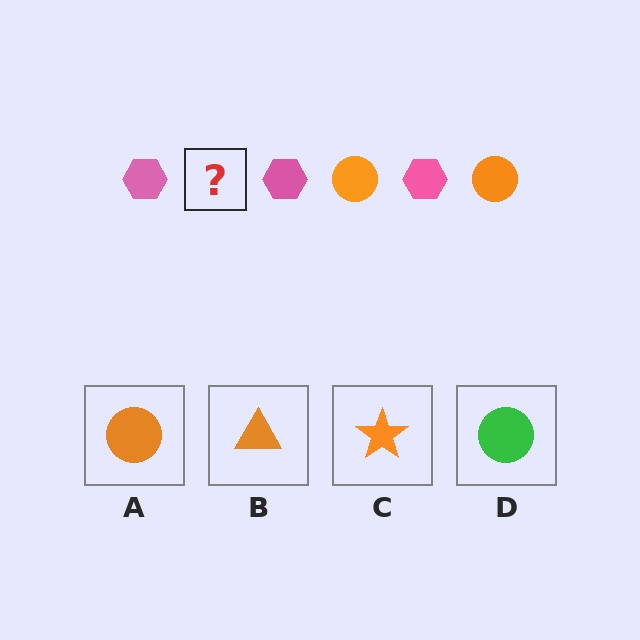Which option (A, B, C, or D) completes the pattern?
A.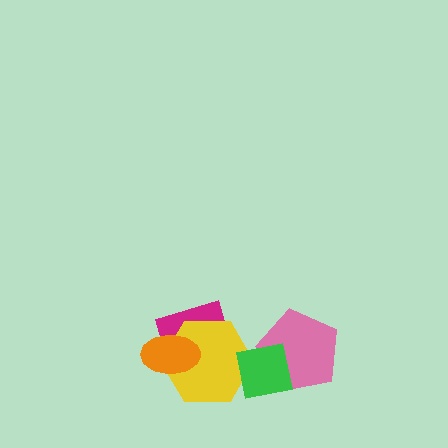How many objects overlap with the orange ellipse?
2 objects overlap with the orange ellipse.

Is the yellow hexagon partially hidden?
Yes, it is partially covered by another shape.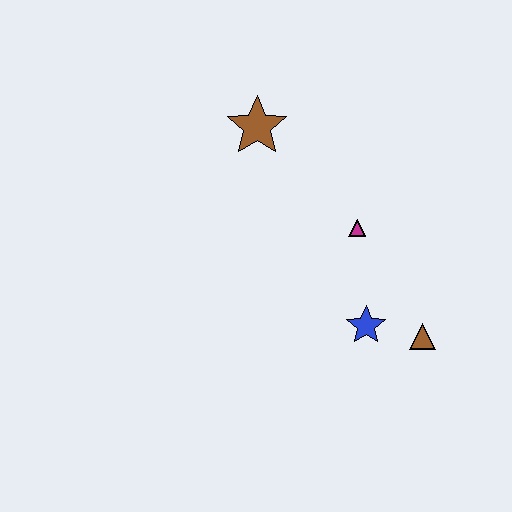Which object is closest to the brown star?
The magenta triangle is closest to the brown star.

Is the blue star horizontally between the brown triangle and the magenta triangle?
Yes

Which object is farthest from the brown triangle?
The brown star is farthest from the brown triangle.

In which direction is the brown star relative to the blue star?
The brown star is above the blue star.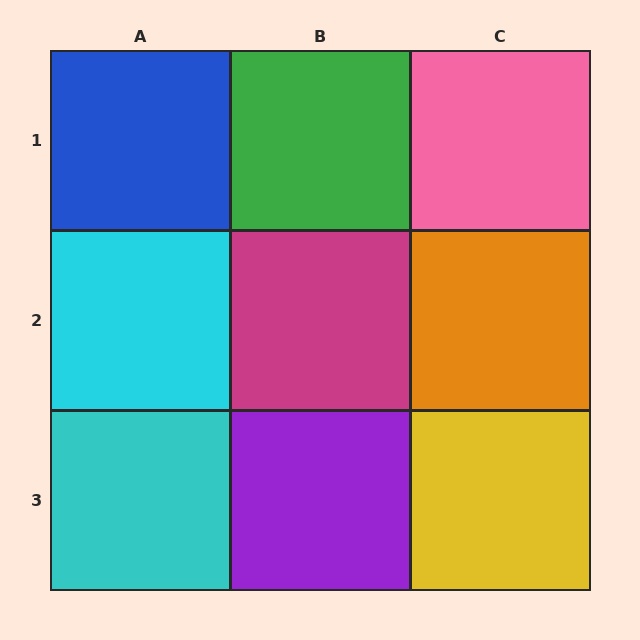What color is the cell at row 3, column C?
Yellow.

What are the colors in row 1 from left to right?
Blue, green, pink.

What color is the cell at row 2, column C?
Orange.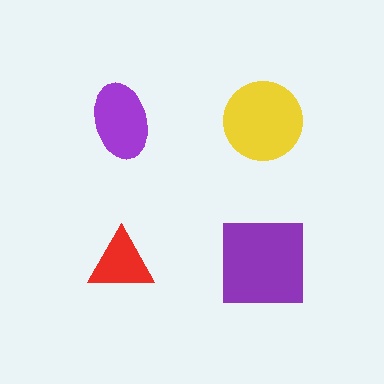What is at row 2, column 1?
A red triangle.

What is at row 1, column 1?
A purple ellipse.